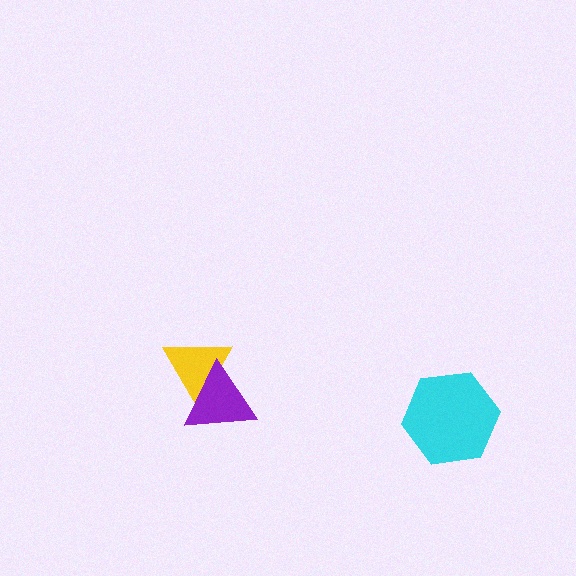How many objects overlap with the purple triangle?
1 object overlaps with the purple triangle.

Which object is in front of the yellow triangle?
The purple triangle is in front of the yellow triangle.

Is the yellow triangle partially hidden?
Yes, it is partially covered by another shape.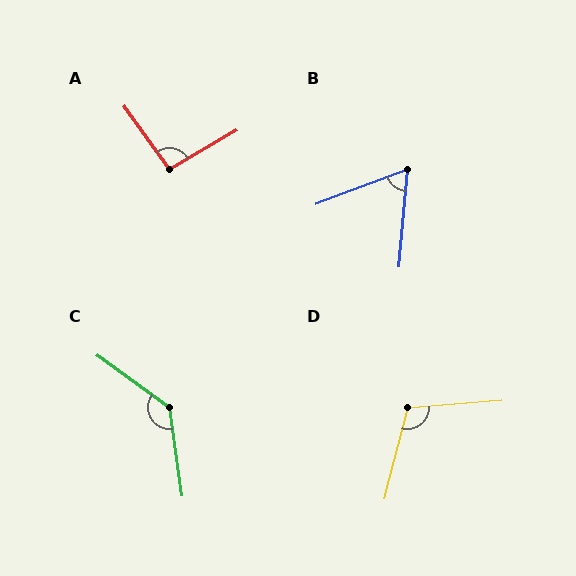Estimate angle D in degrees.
Approximately 109 degrees.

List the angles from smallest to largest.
B (65°), A (96°), D (109°), C (134°).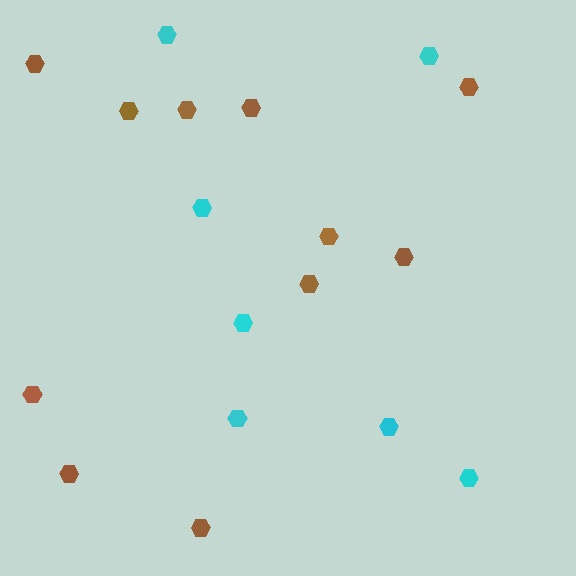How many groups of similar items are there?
There are 2 groups: one group of brown hexagons (11) and one group of cyan hexagons (7).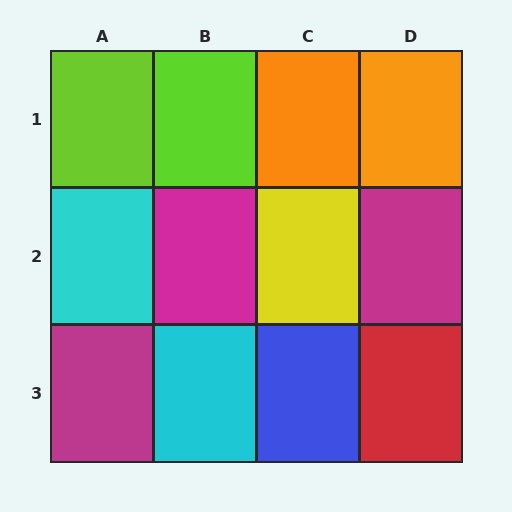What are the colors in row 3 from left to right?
Magenta, cyan, blue, red.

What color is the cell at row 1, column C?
Orange.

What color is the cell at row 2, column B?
Magenta.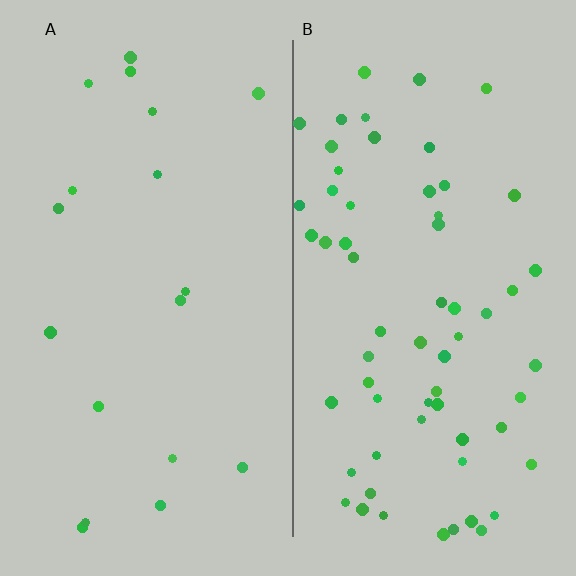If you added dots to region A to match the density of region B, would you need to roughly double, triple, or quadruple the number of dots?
Approximately triple.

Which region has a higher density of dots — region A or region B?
B (the right).